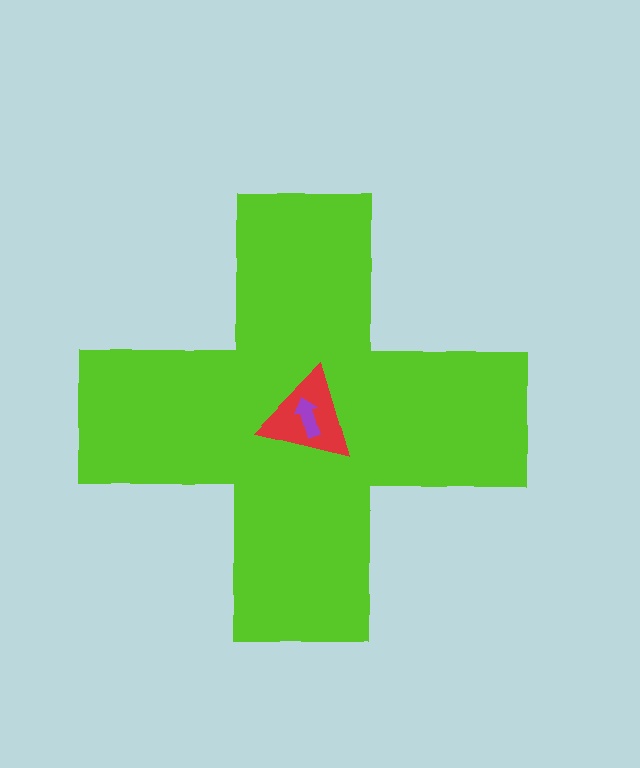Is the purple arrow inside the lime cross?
Yes.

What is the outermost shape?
The lime cross.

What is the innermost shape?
The purple arrow.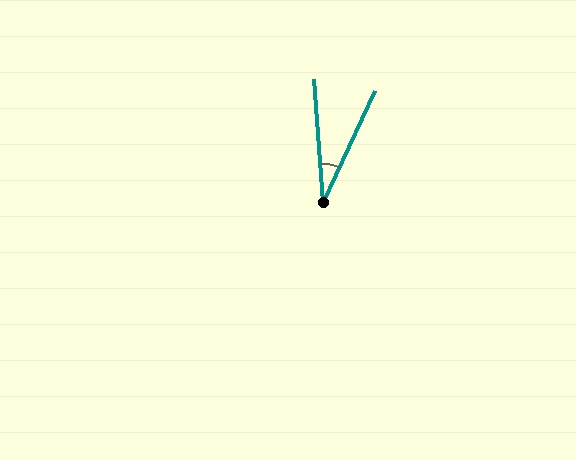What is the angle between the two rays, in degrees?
Approximately 29 degrees.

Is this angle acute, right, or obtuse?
It is acute.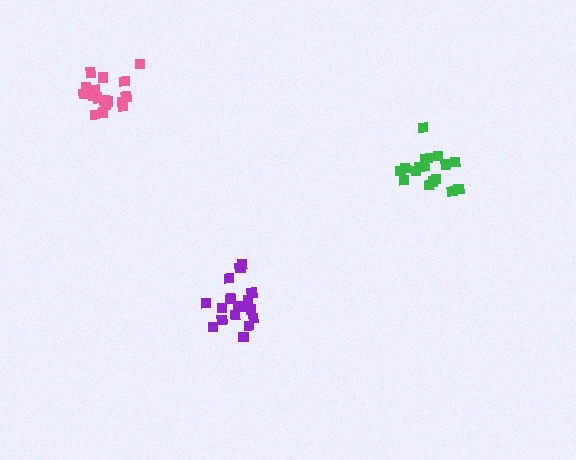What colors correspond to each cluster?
The clusters are colored: purple, green, pink.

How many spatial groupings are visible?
There are 3 spatial groupings.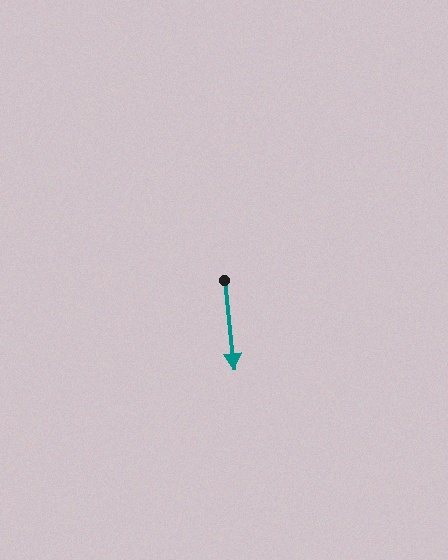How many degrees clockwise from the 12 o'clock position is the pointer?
Approximately 174 degrees.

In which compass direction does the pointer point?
South.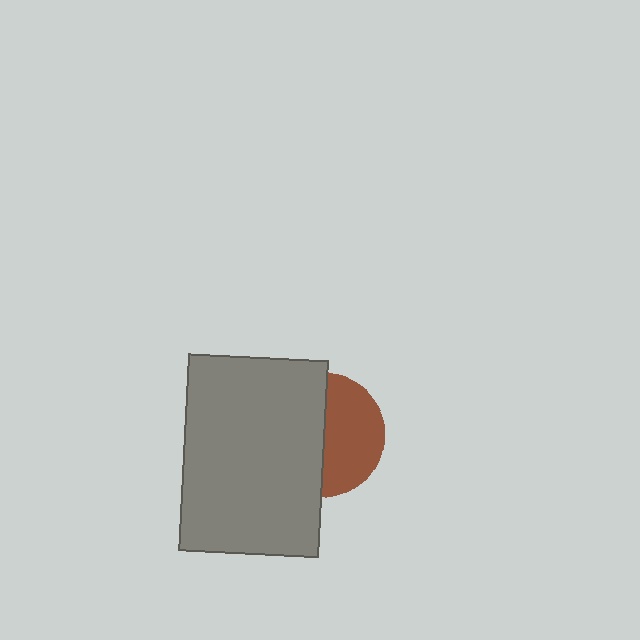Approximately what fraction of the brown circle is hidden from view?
Roughly 53% of the brown circle is hidden behind the gray rectangle.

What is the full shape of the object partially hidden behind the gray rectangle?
The partially hidden object is a brown circle.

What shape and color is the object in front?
The object in front is a gray rectangle.